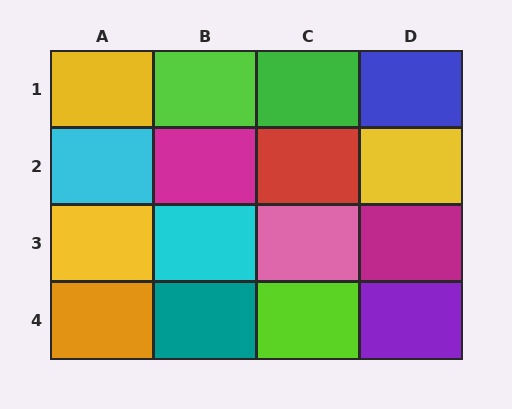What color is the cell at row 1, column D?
Blue.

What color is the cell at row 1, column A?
Yellow.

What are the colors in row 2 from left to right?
Cyan, magenta, red, yellow.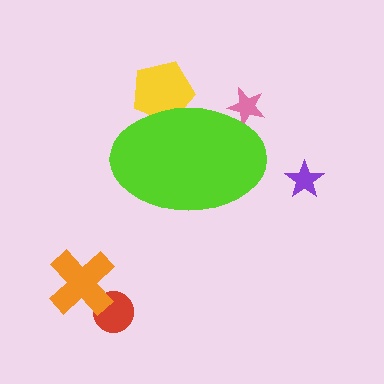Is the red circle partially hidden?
No, the red circle is fully visible.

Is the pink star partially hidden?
Yes, the pink star is partially hidden behind the lime ellipse.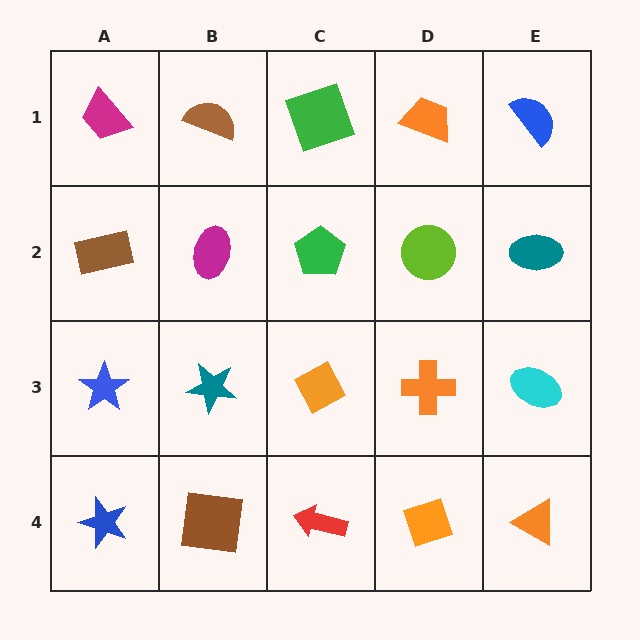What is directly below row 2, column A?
A blue star.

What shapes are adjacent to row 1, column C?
A green pentagon (row 2, column C), a brown semicircle (row 1, column B), an orange trapezoid (row 1, column D).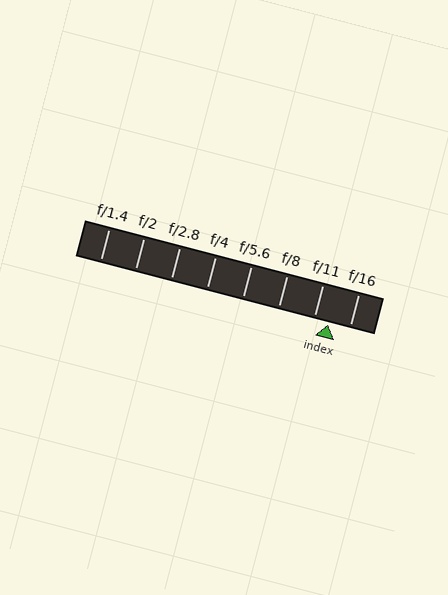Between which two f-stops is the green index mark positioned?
The index mark is between f/11 and f/16.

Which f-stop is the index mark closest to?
The index mark is closest to f/11.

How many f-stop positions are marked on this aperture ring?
There are 8 f-stop positions marked.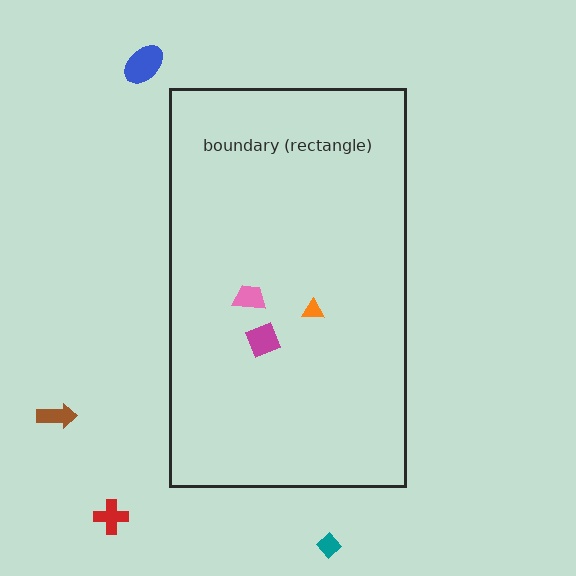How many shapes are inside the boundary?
3 inside, 4 outside.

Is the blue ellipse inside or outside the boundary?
Outside.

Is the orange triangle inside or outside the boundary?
Inside.